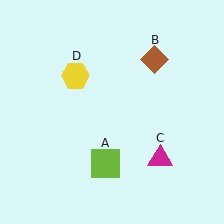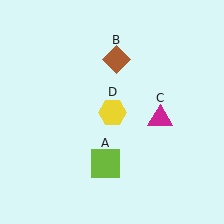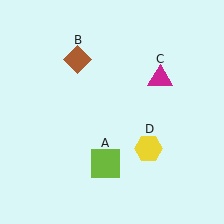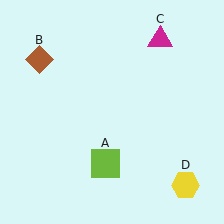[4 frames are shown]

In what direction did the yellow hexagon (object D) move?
The yellow hexagon (object D) moved down and to the right.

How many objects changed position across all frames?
3 objects changed position: brown diamond (object B), magenta triangle (object C), yellow hexagon (object D).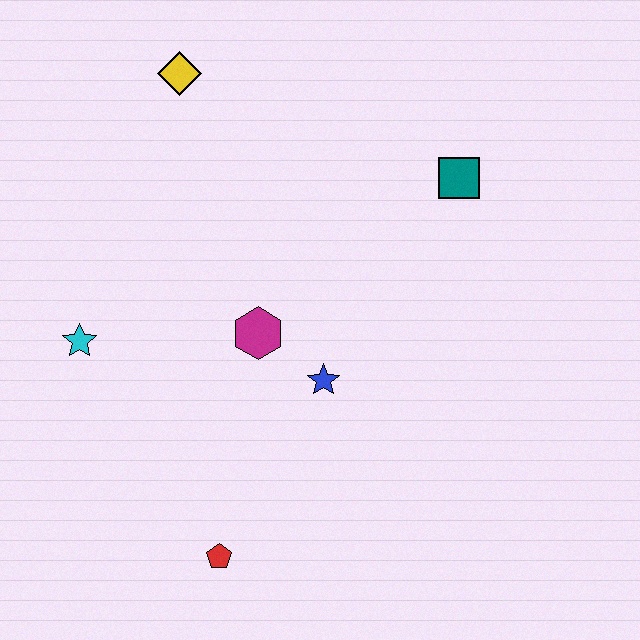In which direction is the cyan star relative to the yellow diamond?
The cyan star is below the yellow diamond.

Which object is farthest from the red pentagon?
The yellow diamond is farthest from the red pentagon.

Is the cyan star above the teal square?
No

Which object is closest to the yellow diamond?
The magenta hexagon is closest to the yellow diamond.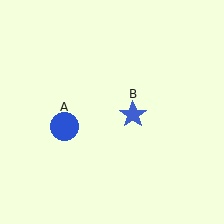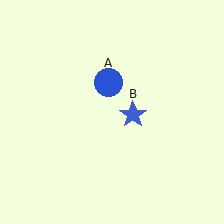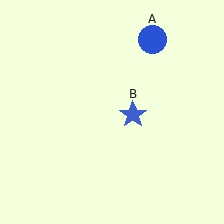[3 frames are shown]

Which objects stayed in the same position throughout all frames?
Blue star (object B) remained stationary.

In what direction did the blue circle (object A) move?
The blue circle (object A) moved up and to the right.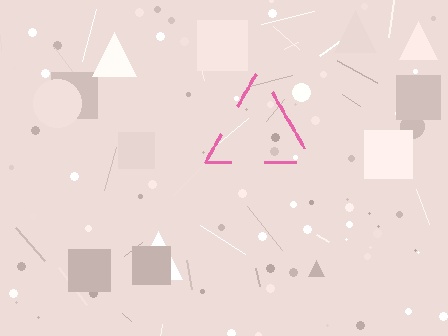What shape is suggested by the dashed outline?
The dashed outline suggests a triangle.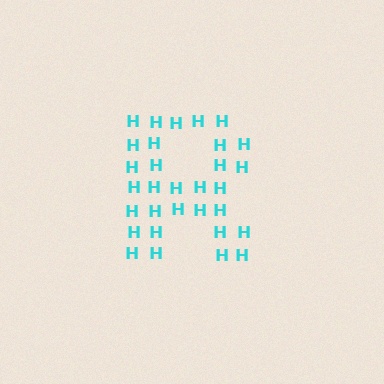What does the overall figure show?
The overall figure shows the letter R.